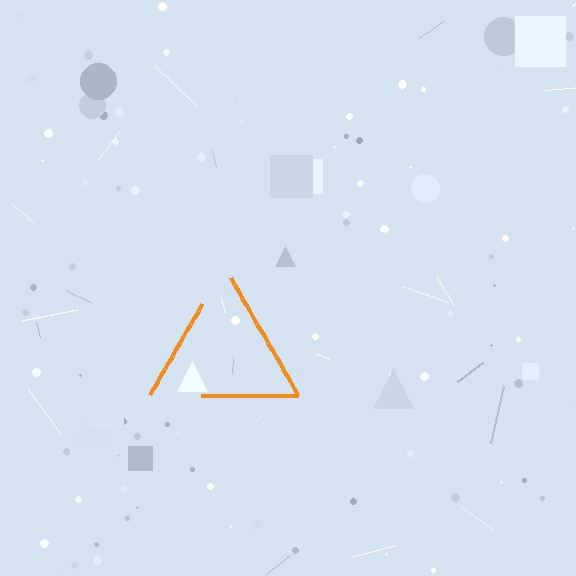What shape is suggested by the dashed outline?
The dashed outline suggests a triangle.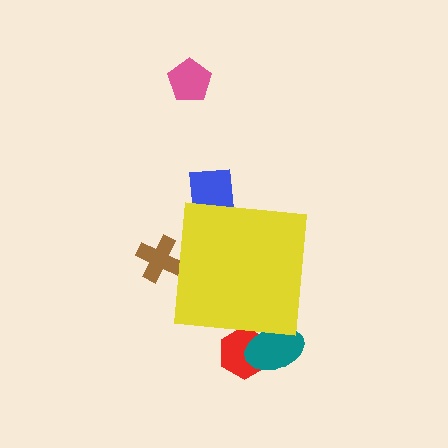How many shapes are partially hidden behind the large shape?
4 shapes are partially hidden.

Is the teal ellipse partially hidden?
Yes, the teal ellipse is partially hidden behind the yellow square.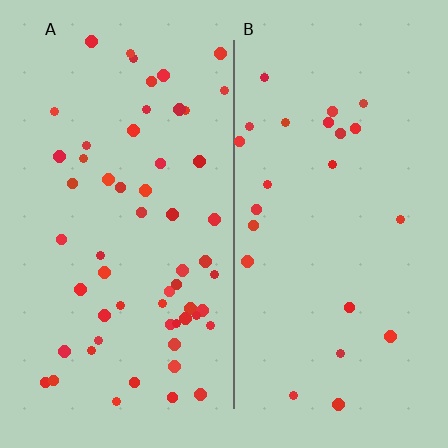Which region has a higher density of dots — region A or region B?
A (the left).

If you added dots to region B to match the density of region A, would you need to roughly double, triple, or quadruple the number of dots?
Approximately double.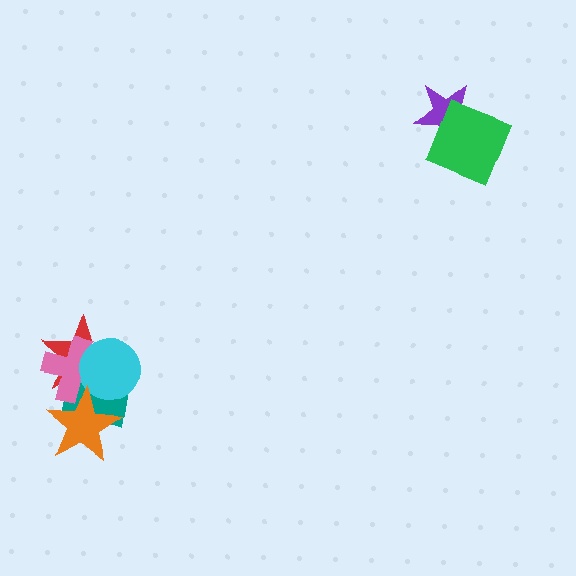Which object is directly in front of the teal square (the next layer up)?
The red star is directly in front of the teal square.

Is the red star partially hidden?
Yes, it is partially covered by another shape.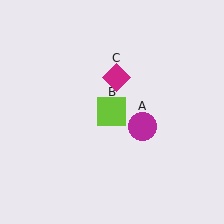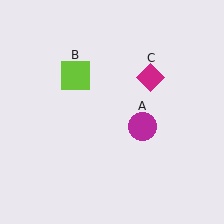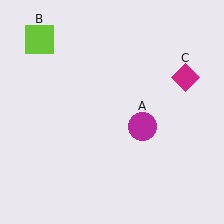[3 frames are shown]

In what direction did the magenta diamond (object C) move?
The magenta diamond (object C) moved right.